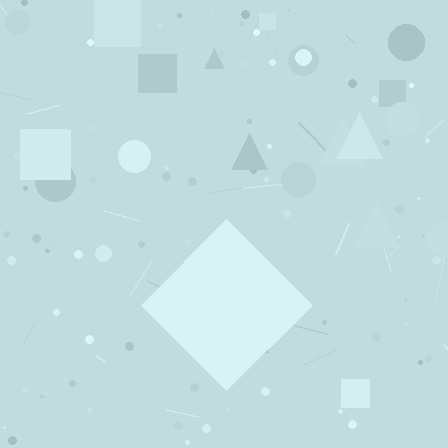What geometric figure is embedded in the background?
A diamond is embedded in the background.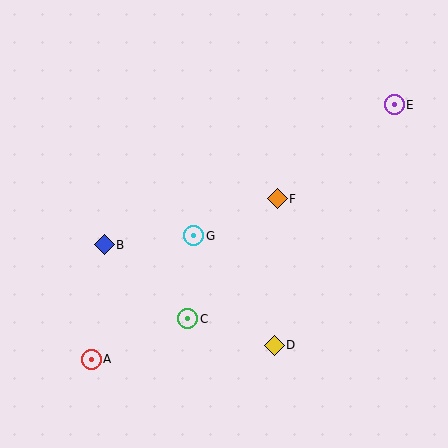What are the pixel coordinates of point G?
Point G is at (194, 236).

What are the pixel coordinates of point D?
Point D is at (274, 345).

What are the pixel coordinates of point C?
Point C is at (188, 319).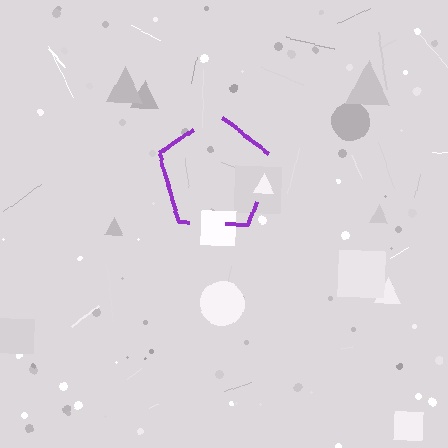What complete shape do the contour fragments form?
The contour fragments form a pentagon.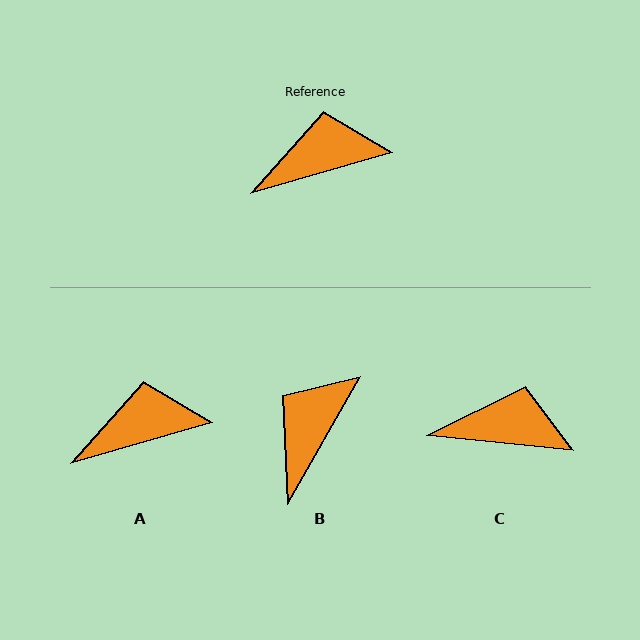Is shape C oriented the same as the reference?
No, it is off by about 22 degrees.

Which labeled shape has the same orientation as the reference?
A.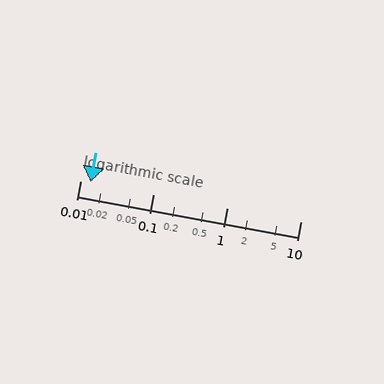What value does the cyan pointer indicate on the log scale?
The pointer indicates approximately 0.014.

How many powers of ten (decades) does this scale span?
The scale spans 3 decades, from 0.01 to 10.